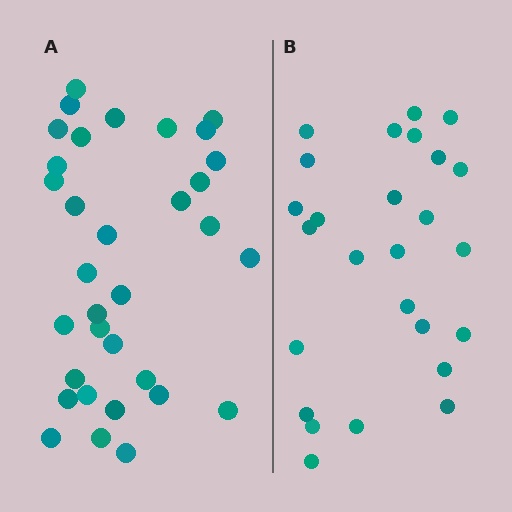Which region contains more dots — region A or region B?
Region A (the left region) has more dots.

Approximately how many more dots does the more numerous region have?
Region A has roughly 8 or so more dots than region B.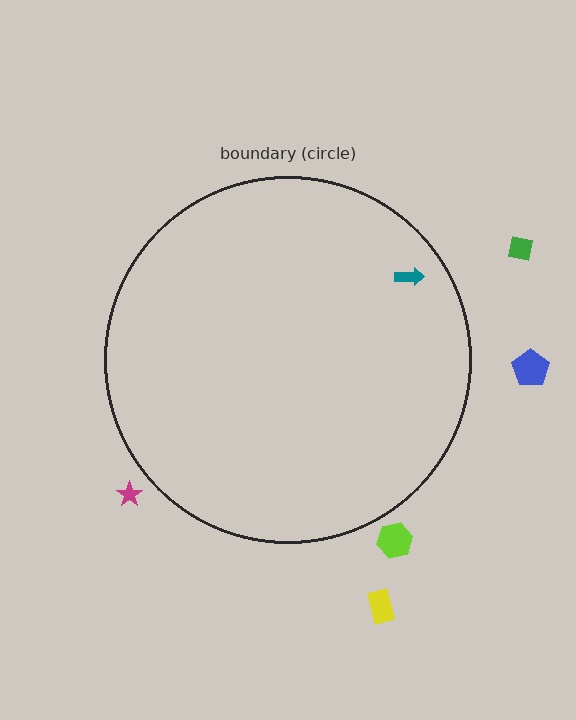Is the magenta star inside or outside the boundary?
Outside.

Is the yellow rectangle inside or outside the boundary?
Outside.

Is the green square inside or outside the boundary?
Outside.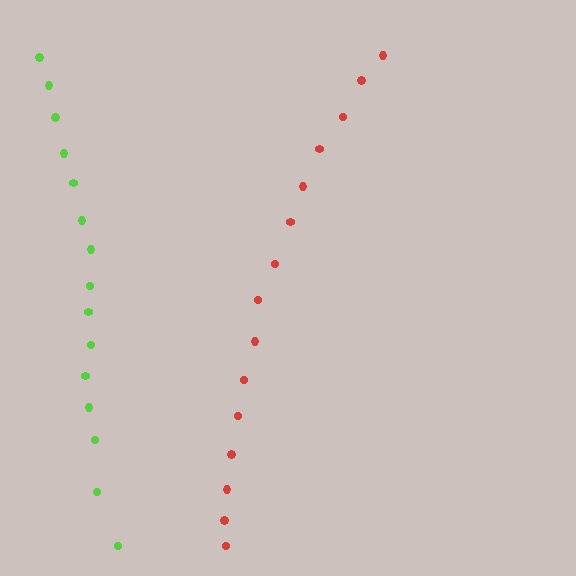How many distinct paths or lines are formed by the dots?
There are 2 distinct paths.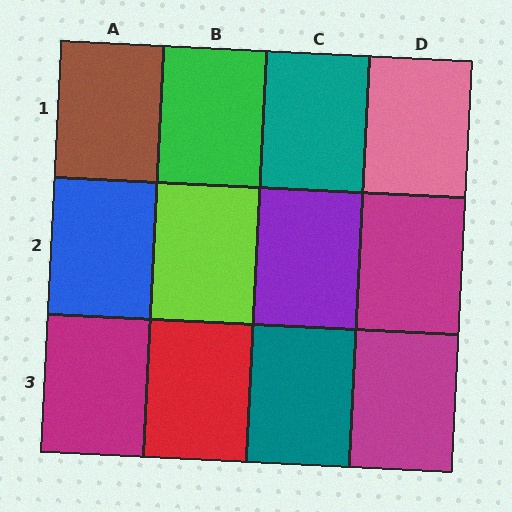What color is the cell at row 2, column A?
Blue.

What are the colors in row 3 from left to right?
Magenta, red, teal, magenta.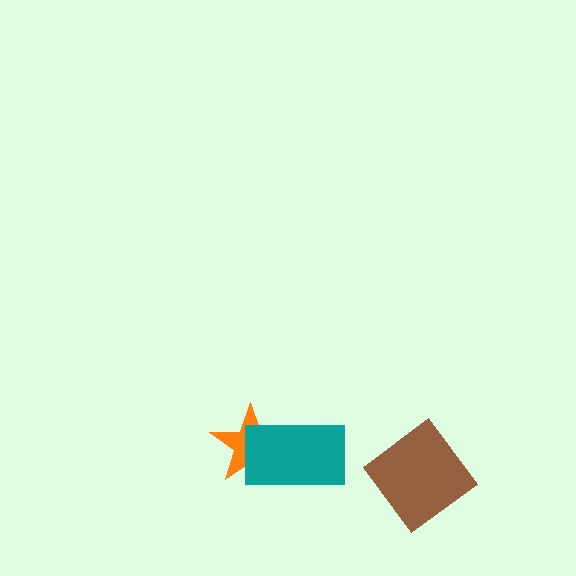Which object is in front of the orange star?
The teal rectangle is in front of the orange star.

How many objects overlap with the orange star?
1 object overlaps with the orange star.